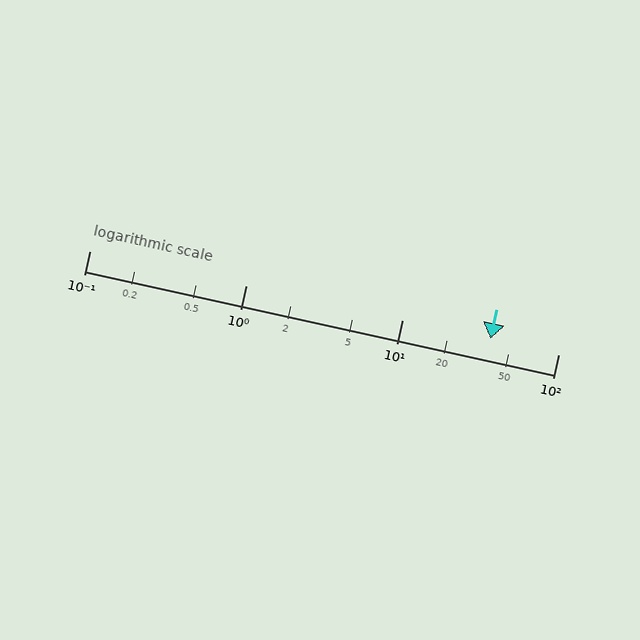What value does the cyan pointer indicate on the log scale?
The pointer indicates approximately 37.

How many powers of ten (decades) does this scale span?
The scale spans 3 decades, from 0.1 to 100.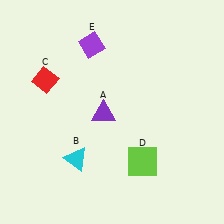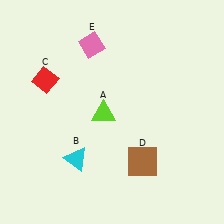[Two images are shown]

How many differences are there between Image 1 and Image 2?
There are 3 differences between the two images.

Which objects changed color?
A changed from purple to lime. D changed from lime to brown. E changed from purple to pink.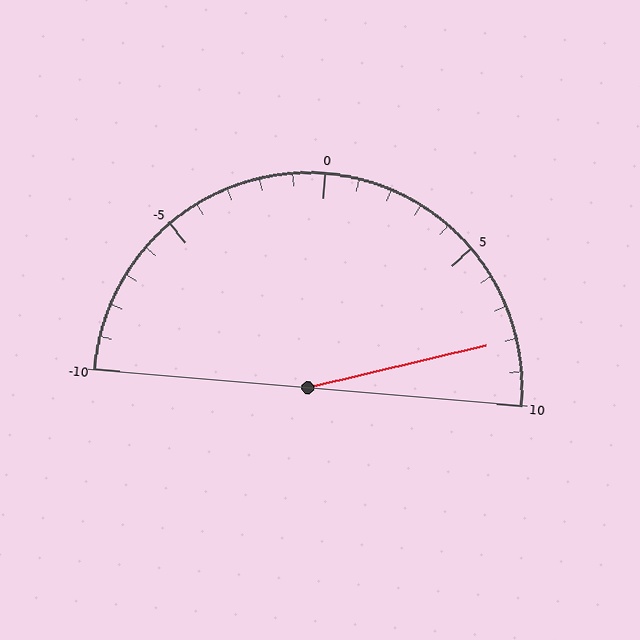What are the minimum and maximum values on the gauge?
The gauge ranges from -10 to 10.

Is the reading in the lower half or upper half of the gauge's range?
The reading is in the upper half of the range (-10 to 10).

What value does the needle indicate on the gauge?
The needle indicates approximately 8.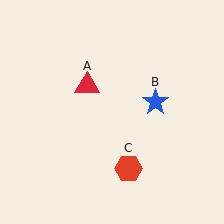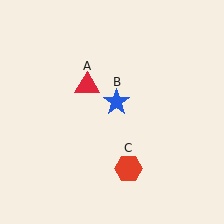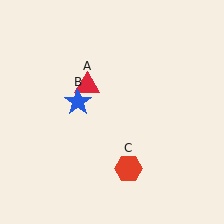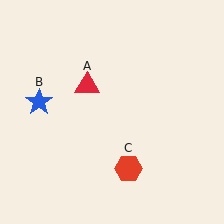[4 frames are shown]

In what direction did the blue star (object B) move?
The blue star (object B) moved left.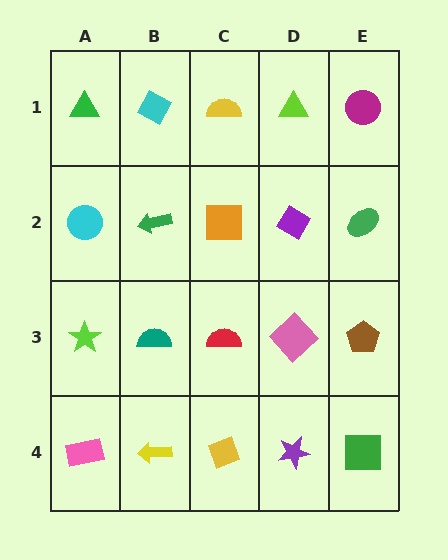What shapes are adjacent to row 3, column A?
A cyan circle (row 2, column A), a pink rectangle (row 4, column A), a teal semicircle (row 3, column B).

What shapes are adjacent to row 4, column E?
A brown pentagon (row 3, column E), a purple star (row 4, column D).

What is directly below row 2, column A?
A lime star.